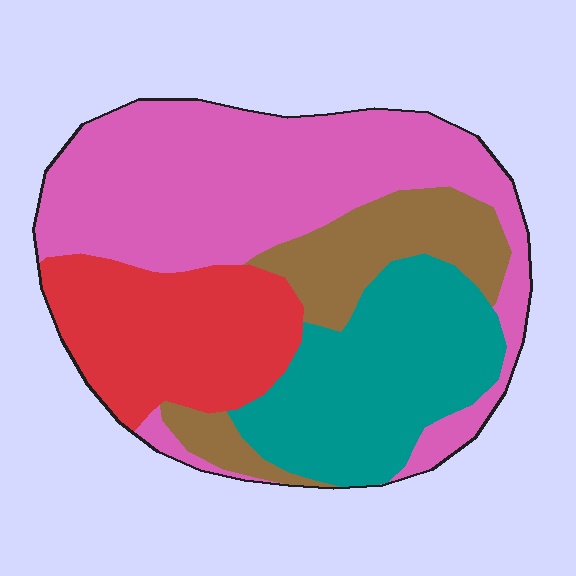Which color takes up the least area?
Brown, at roughly 15%.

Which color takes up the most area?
Pink, at roughly 40%.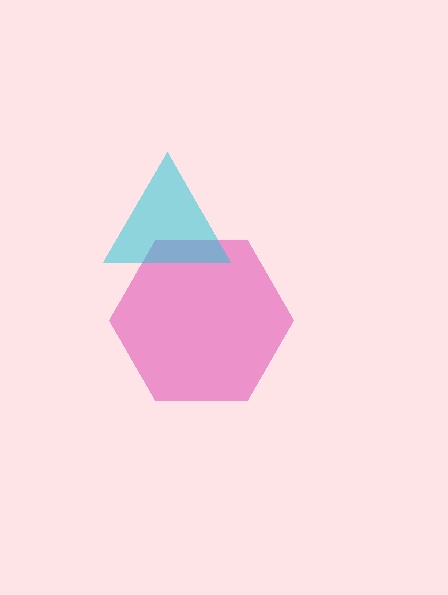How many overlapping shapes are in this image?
There are 2 overlapping shapes in the image.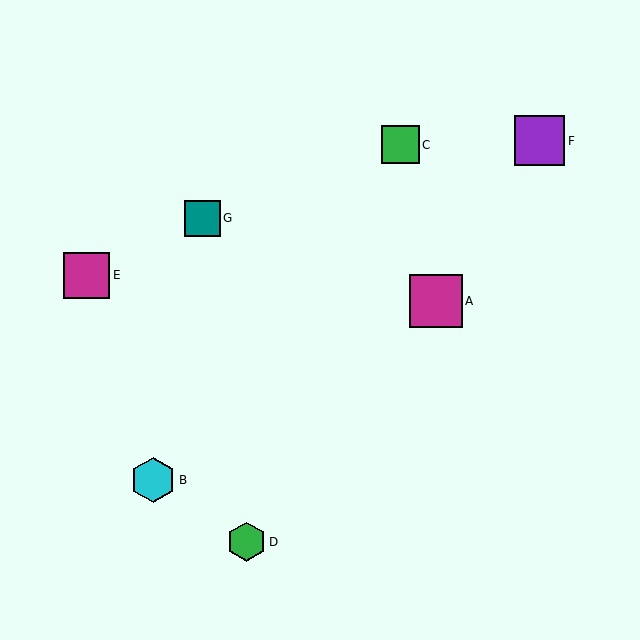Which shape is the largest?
The magenta square (labeled A) is the largest.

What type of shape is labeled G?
Shape G is a teal square.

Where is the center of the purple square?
The center of the purple square is at (540, 141).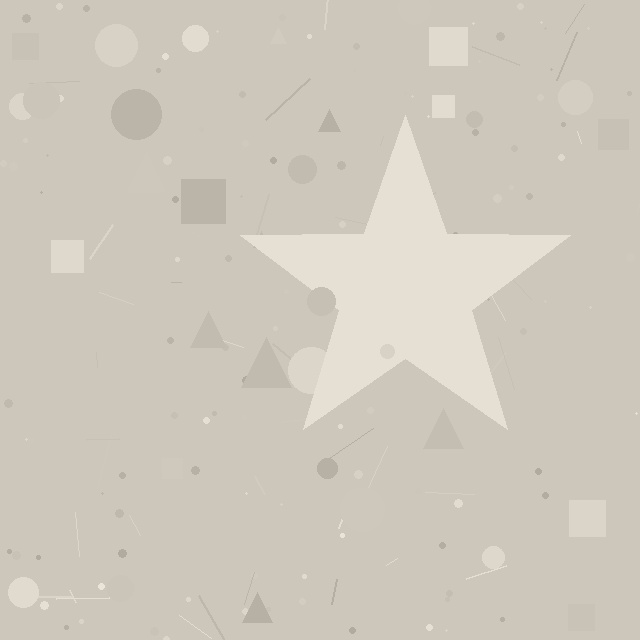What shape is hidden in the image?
A star is hidden in the image.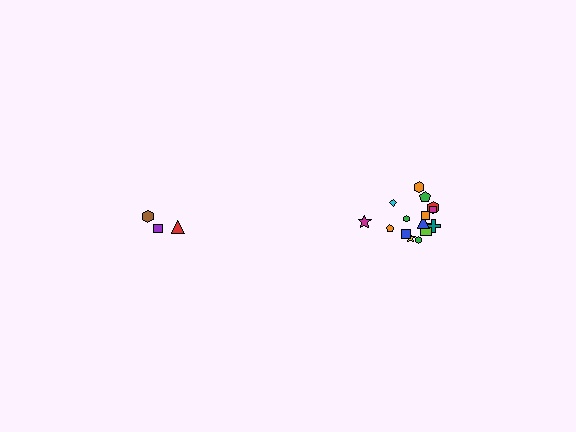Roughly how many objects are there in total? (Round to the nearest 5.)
Roughly 20 objects in total.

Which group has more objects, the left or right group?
The right group.